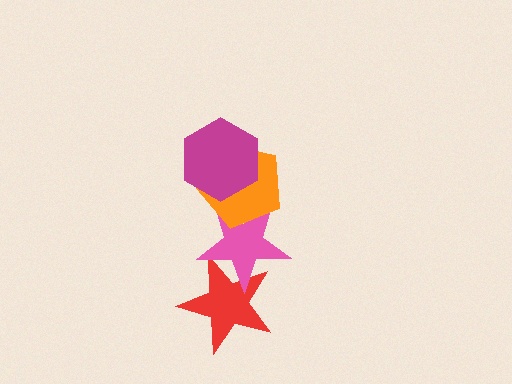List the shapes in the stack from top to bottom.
From top to bottom: the magenta hexagon, the orange pentagon, the pink star, the red star.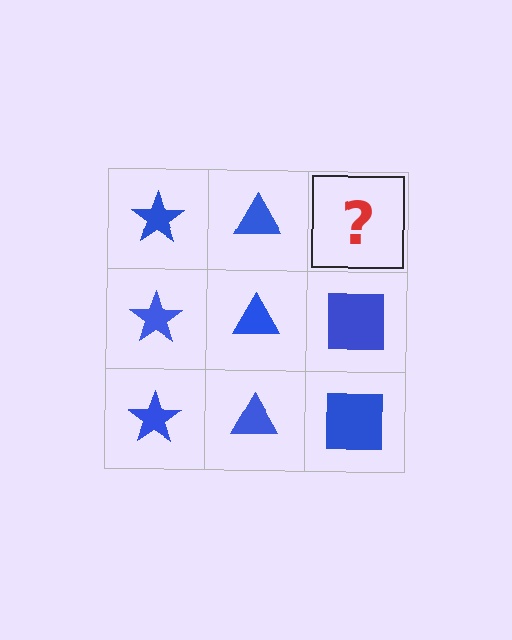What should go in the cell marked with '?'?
The missing cell should contain a blue square.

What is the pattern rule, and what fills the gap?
The rule is that each column has a consistent shape. The gap should be filled with a blue square.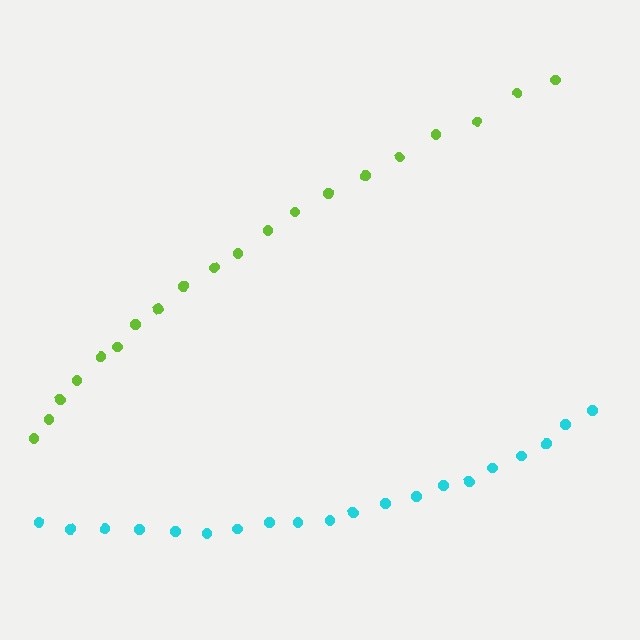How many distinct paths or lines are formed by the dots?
There are 2 distinct paths.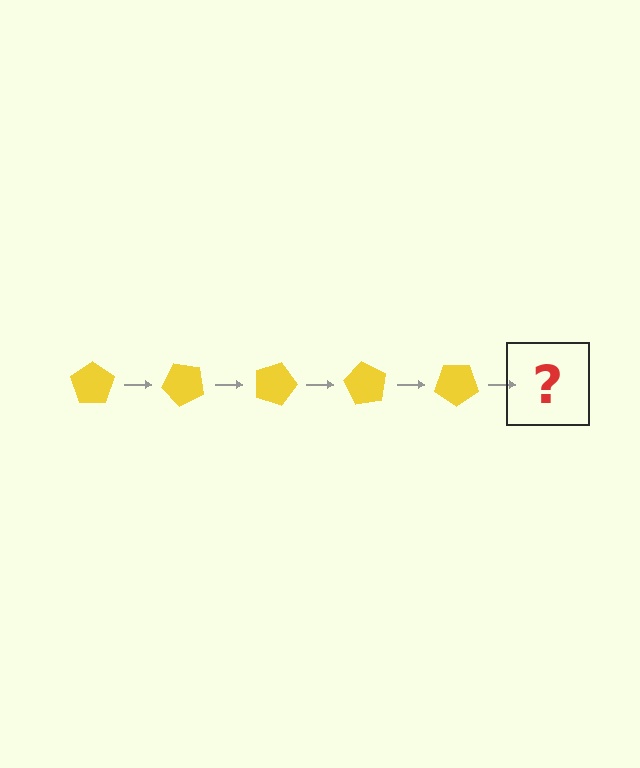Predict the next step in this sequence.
The next step is a yellow pentagon rotated 225 degrees.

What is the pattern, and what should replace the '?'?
The pattern is that the pentagon rotates 45 degrees each step. The '?' should be a yellow pentagon rotated 225 degrees.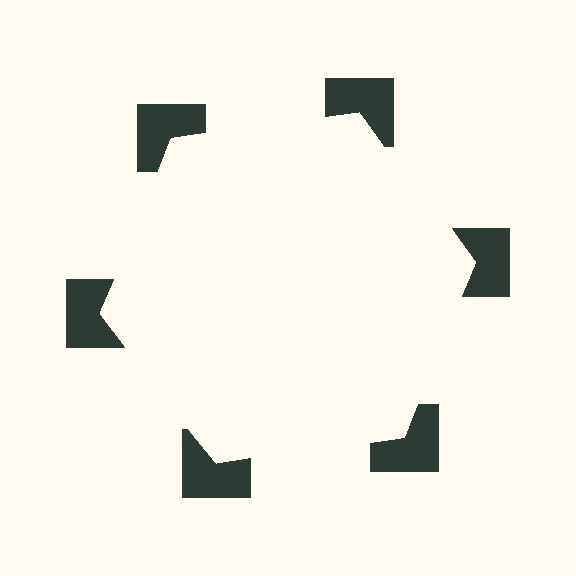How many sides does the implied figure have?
6 sides.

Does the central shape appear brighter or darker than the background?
It typically appears slightly brighter than the background, even though no actual brightness change is drawn.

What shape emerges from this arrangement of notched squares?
An illusory hexagon — its edges are inferred from the aligned wedge cuts in the notched squares, not physically drawn.